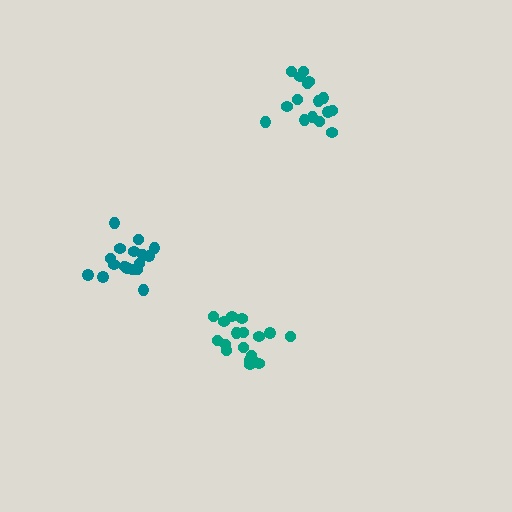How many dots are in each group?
Group 1: 18 dots, Group 2: 17 dots, Group 3: 17 dots (52 total).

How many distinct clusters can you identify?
There are 3 distinct clusters.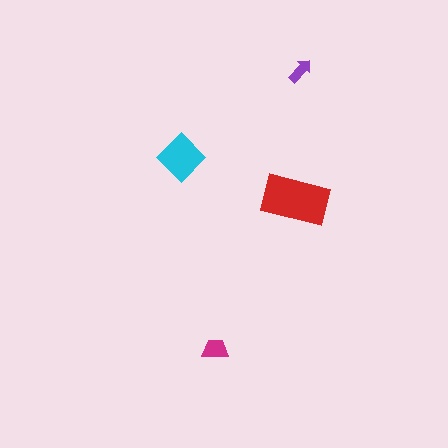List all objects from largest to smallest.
The red rectangle, the cyan diamond, the magenta trapezoid, the purple arrow.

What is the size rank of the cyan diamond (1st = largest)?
2nd.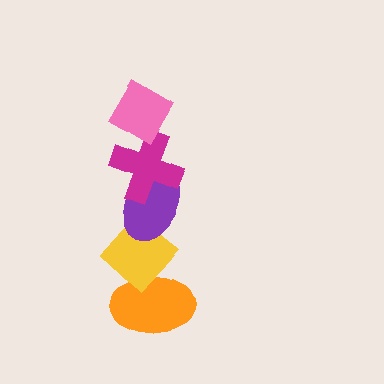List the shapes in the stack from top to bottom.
From top to bottom: the pink diamond, the magenta cross, the purple ellipse, the yellow diamond, the orange ellipse.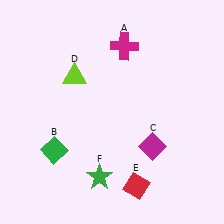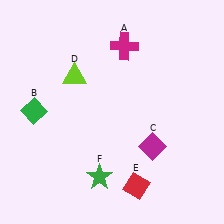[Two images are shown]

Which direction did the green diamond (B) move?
The green diamond (B) moved up.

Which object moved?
The green diamond (B) moved up.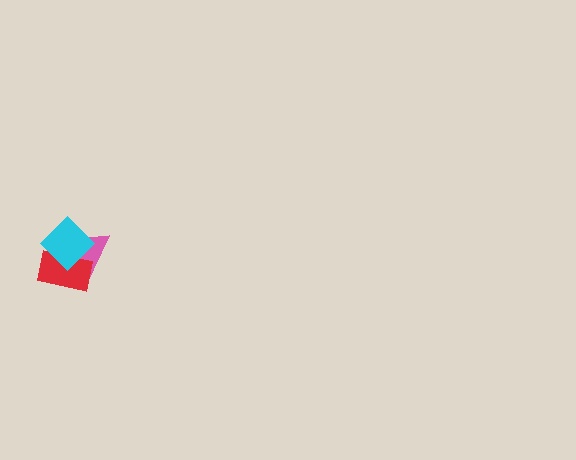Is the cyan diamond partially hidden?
No, no other shape covers it.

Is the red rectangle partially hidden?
Yes, it is partially covered by another shape.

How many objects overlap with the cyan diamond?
2 objects overlap with the cyan diamond.